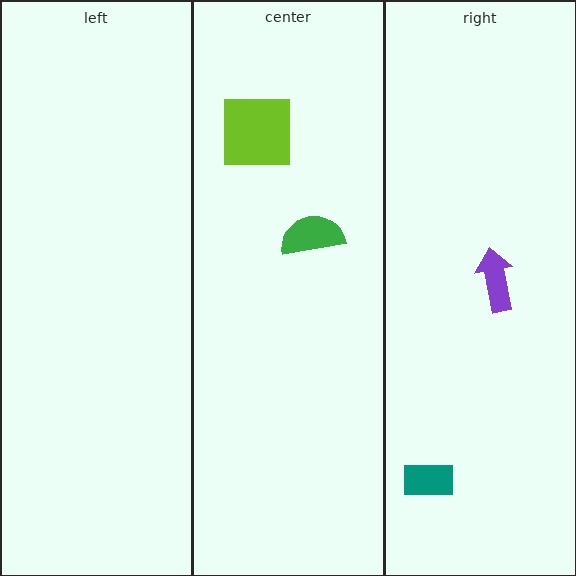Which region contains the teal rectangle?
The right region.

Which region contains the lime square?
The center region.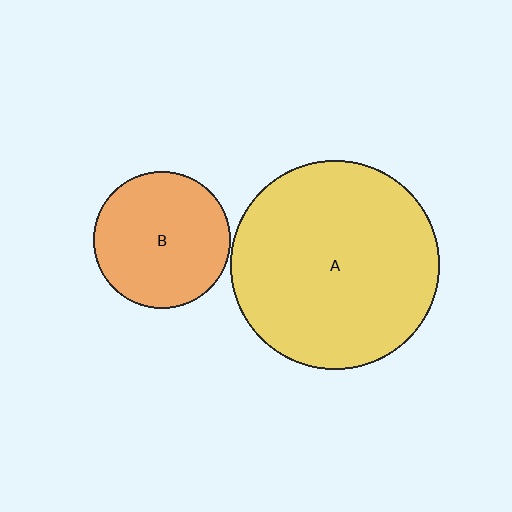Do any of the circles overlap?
No, none of the circles overlap.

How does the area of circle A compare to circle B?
Approximately 2.3 times.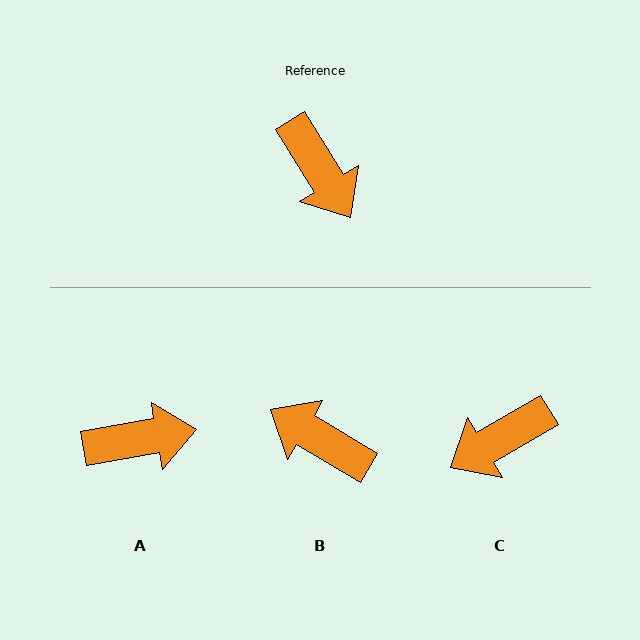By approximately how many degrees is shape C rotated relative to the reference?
Approximately 92 degrees clockwise.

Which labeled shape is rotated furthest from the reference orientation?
B, about 152 degrees away.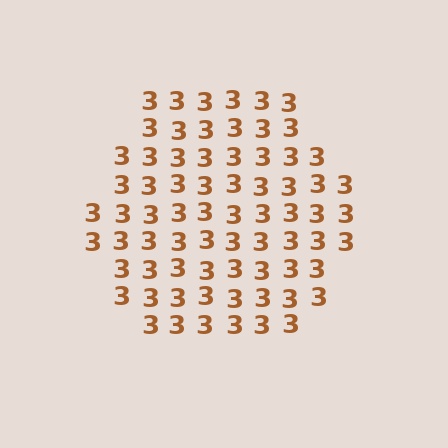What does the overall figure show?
The overall figure shows a hexagon.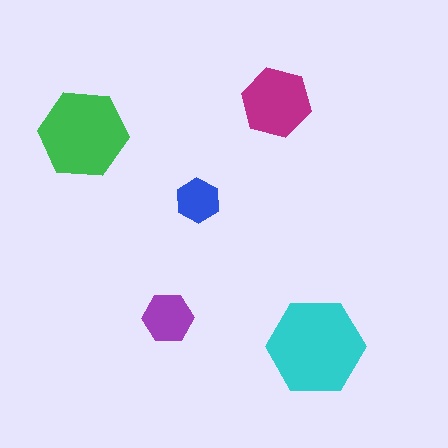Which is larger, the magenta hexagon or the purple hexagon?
The magenta one.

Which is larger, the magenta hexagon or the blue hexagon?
The magenta one.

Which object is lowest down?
The cyan hexagon is bottommost.